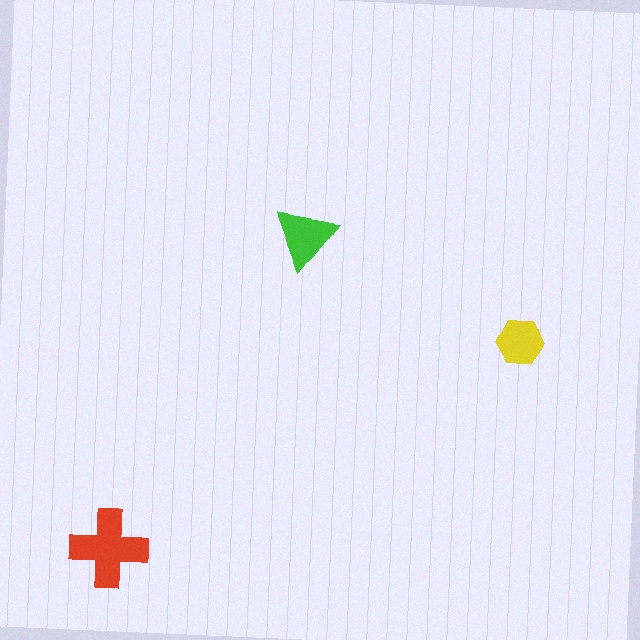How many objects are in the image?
There are 3 objects in the image.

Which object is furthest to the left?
The red cross is leftmost.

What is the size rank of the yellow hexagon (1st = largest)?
3rd.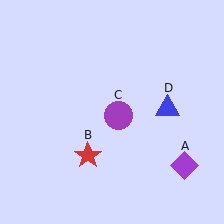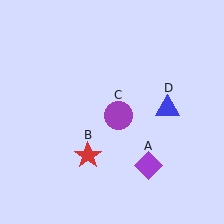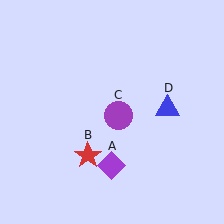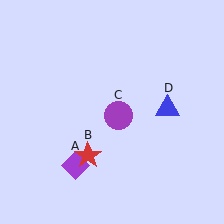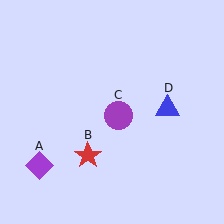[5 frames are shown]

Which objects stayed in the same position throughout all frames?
Red star (object B) and purple circle (object C) and blue triangle (object D) remained stationary.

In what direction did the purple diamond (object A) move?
The purple diamond (object A) moved left.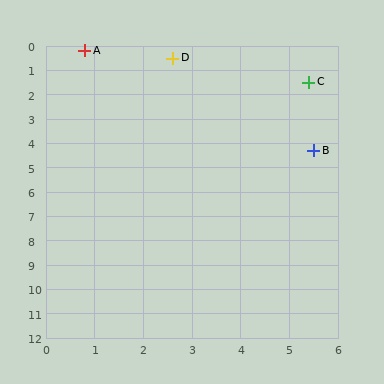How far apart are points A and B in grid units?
Points A and B are about 6.2 grid units apart.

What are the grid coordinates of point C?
Point C is at approximately (5.4, 1.5).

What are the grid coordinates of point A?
Point A is at approximately (0.8, 0.2).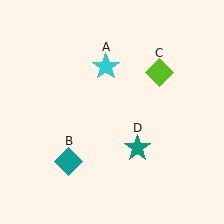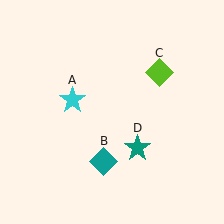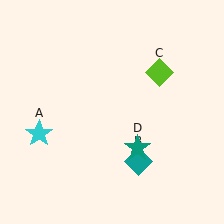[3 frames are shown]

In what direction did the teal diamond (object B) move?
The teal diamond (object B) moved right.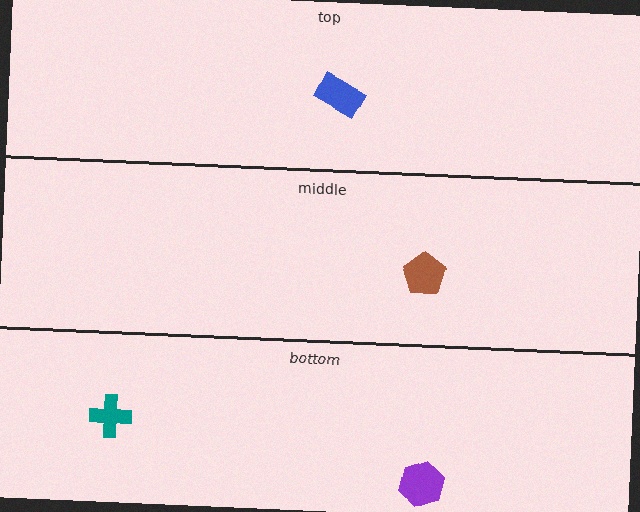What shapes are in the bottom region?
The teal cross, the purple hexagon.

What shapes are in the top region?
The blue rectangle.